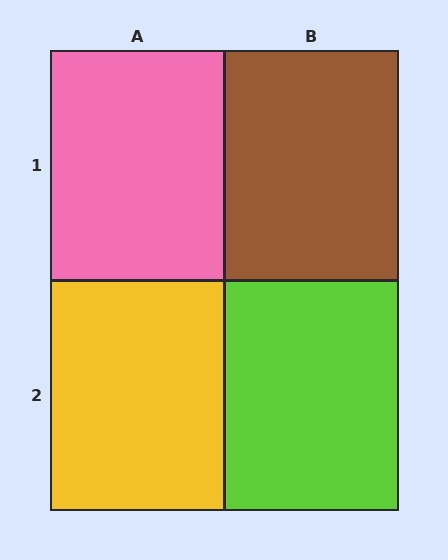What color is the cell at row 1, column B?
Brown.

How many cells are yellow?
1 cell is yellow.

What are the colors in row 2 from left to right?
Yellow, lime.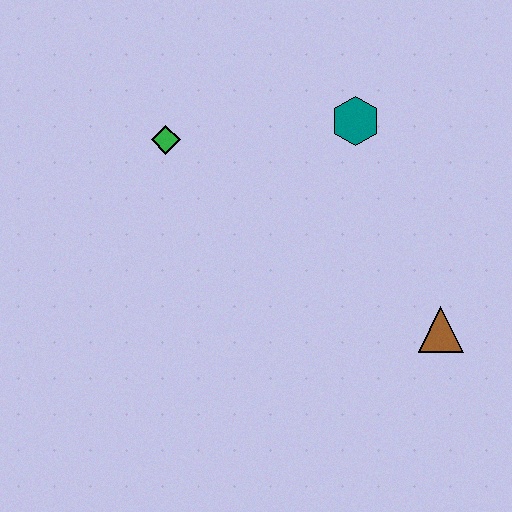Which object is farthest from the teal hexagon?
The brown triangle is farthest from the teal hexagon.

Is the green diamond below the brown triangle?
No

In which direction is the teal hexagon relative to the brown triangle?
The teal hexagon is above the brown triangle.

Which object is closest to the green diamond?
The teal hexagon is closest to the green diamond.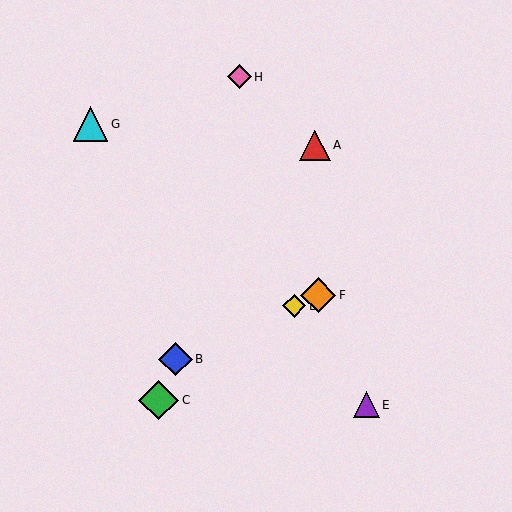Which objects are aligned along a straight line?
Objects B, D, F are aligned along a straight line.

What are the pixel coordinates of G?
Object G is at (91, 124).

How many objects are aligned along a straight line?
3 objects (B, D, F) are aligned along a straight line.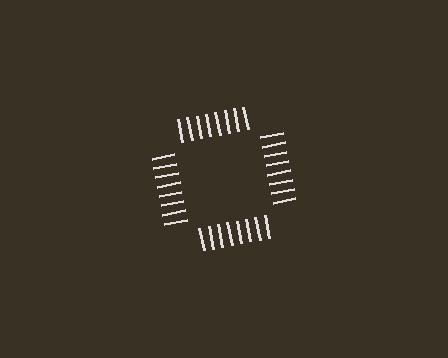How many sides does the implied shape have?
4 sides — the line-ends trace a square.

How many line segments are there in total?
32 — 8 along each of the 4 edges.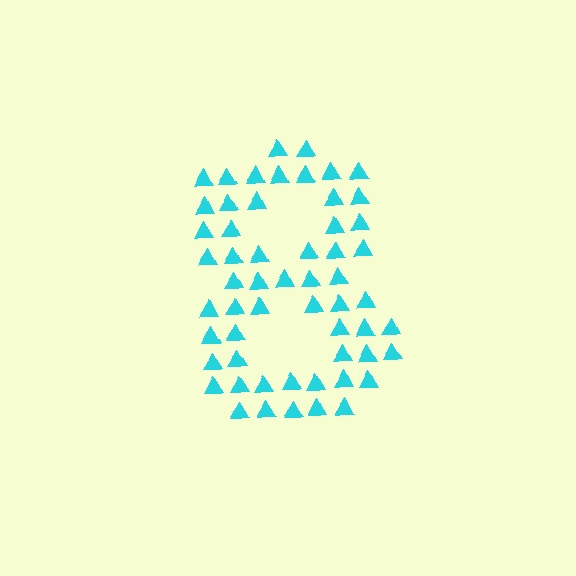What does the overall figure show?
The overall figure shows the digit 8.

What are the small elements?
The small elements are triangles.